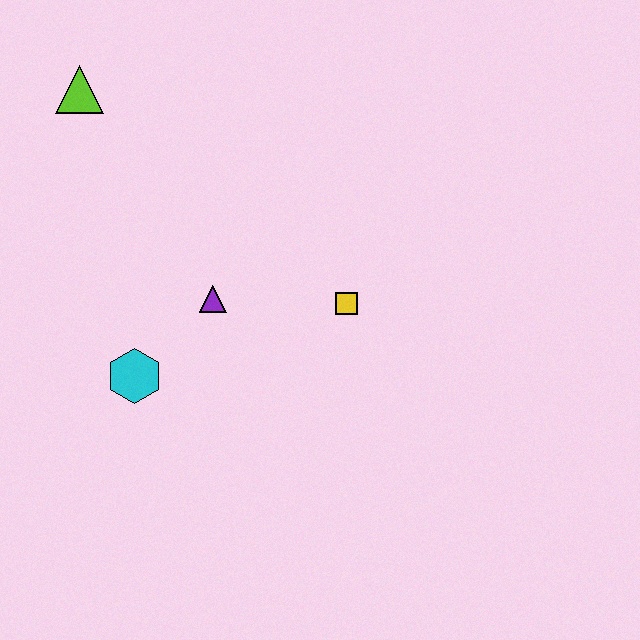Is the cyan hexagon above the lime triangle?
No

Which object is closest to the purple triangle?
The cyan hexagon is closest to the purple triangle.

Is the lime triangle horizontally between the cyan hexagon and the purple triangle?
No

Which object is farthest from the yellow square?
The lime triangle is farthest from the yellow square.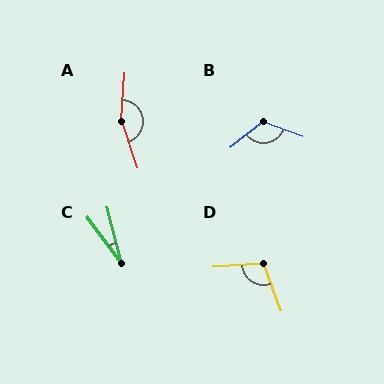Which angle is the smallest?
C, at approximately 22 degrees.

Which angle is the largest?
A, at approximately 157 degrees.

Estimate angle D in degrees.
Approximately 106 degrees.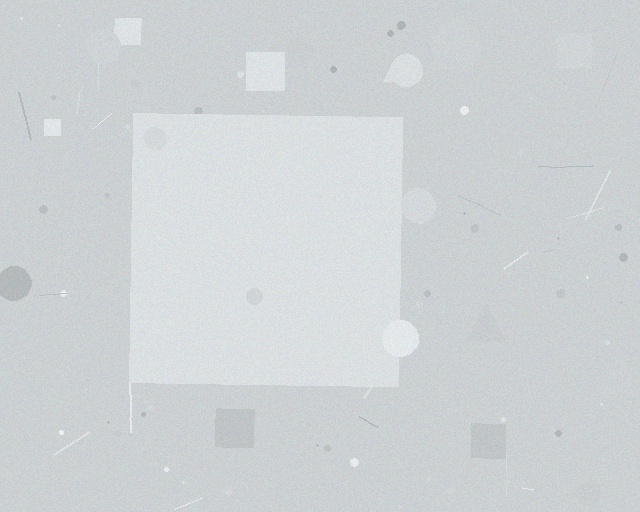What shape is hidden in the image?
A square is hidden in the image.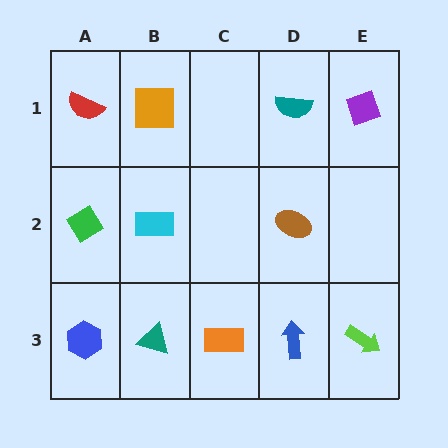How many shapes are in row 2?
3 shapes.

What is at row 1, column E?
A purple diamond.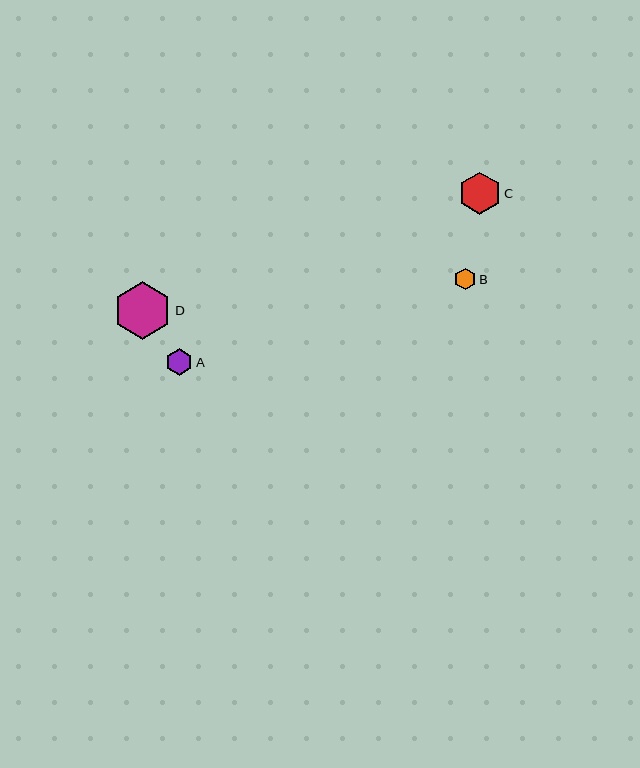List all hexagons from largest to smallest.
From largest to smallest: D, C, A, B.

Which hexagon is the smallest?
Hexagon B is the smallest with a size of approximately 22 pixels.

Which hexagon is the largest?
Hexagon D is the largest with a size of approximately 58 pixels.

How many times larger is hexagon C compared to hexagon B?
Hexagon C is approximately 1.9 times the size of hexagon B.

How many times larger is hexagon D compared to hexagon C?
Hexagon D is approximately 1.4 times the size of hexagon C.